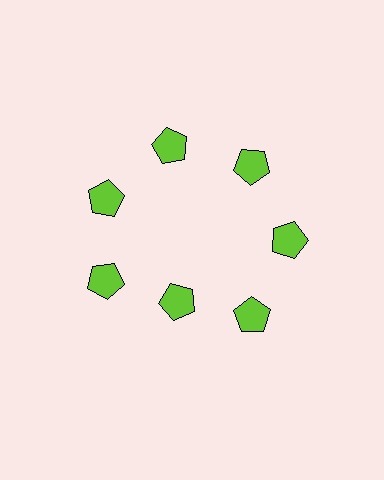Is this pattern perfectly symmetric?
No. The 7 lime pentagons are arranged in a ring, but one element near the 6 o'clock position is pulled inward toward the center, breaking the 7-fold rotational symmetry.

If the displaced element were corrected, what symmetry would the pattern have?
It would have 7-fold rotational symmetry — the pattern would map onto itself every 51 degrees.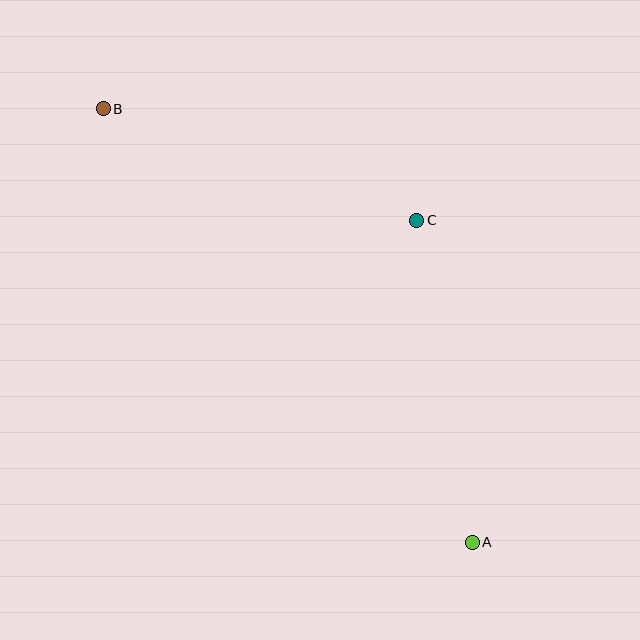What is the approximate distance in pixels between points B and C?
The distance between B and C is approximately 333 pixels.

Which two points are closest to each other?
Points A and C are closest to each other.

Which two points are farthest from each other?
Points A and B are farthest from each other.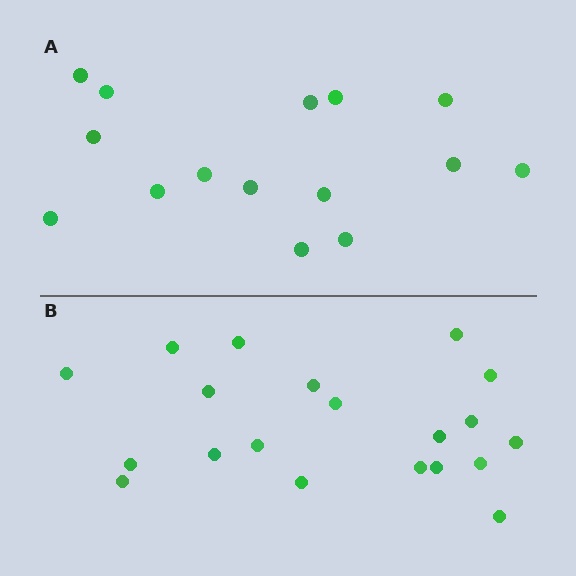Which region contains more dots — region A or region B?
Region B (the bottom region) has more dots.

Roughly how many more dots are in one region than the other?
Region B has about 5 more dots than region A.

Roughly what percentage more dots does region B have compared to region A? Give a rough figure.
About 35% more.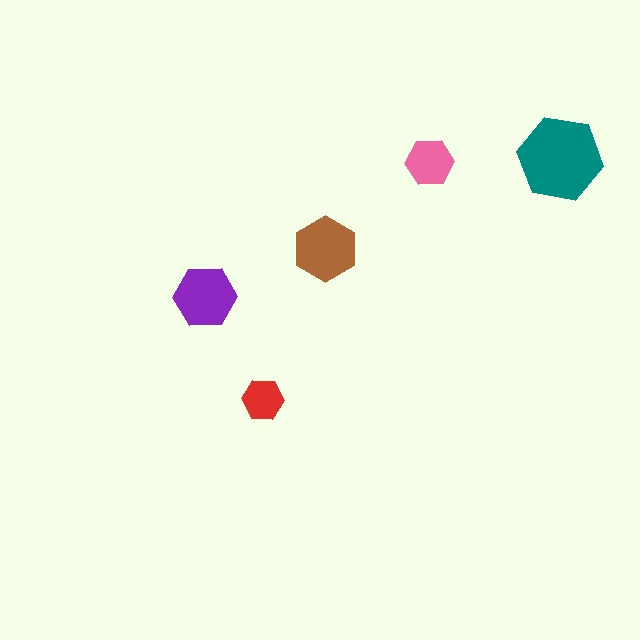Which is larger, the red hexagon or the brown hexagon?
The brown one.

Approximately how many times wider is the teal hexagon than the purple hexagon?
About 1.5 times wider.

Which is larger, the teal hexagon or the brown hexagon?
The teal one.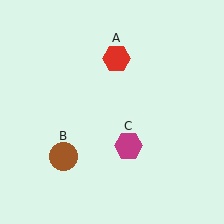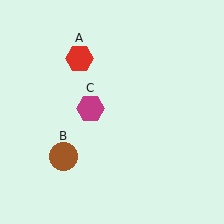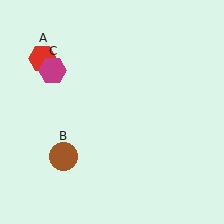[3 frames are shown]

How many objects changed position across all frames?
2 objects changed position: red hexagon (object A), magenta hexagon (object C).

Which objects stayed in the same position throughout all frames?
Brown circle (object B) remained stationary.